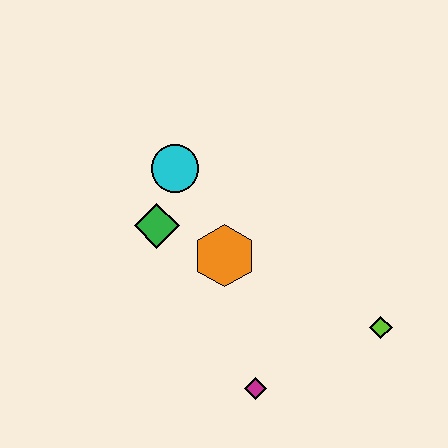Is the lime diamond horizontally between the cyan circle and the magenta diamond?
No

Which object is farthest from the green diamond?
The lime diamond is farthest from the green diamond.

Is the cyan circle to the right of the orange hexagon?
No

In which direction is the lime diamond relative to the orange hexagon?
The lime diamond is to the right of the orange hexagon.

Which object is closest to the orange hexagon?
The green diamond is closest to the orange hexagon.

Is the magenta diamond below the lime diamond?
Yes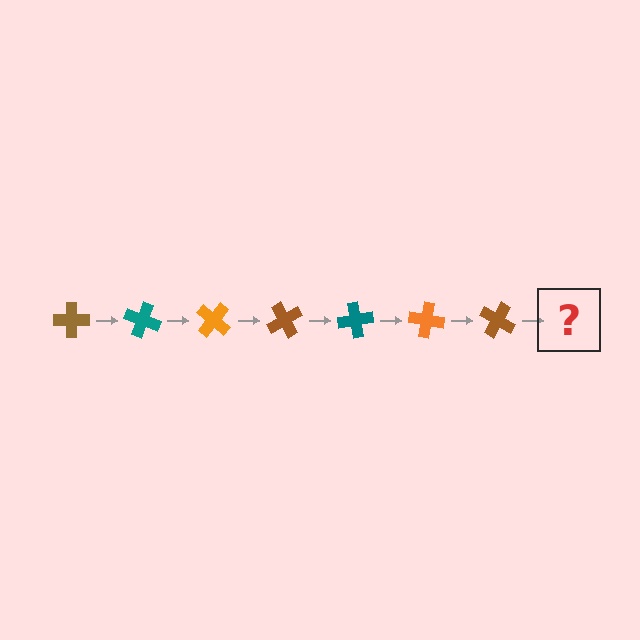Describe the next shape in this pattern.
It should be a teal cross, rotated 140 degrees from the start.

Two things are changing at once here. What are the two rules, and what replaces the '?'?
The two rules are that it rotates 20 degrees each step and the color cycles through brown, teal, and orange. The '?' should be a teal cross, rotated 140 degrees from the start.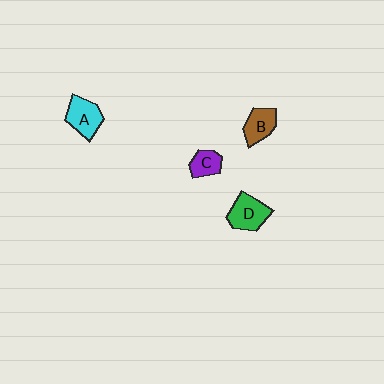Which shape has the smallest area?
Shape C (purple).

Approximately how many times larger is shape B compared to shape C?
Approximately 1.3 times.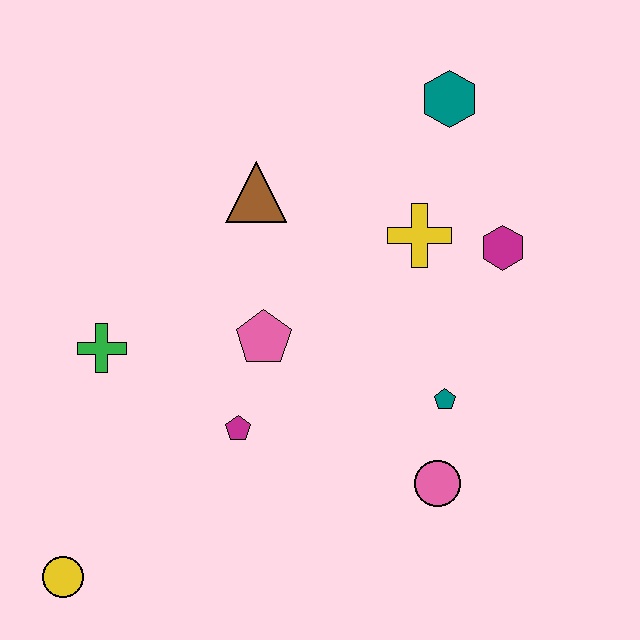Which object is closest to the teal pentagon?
The pink circle is closest to the teal pentagon.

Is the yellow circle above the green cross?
No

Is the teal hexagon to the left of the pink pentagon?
No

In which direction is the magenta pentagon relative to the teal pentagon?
The magenta pentagon is to the left of the teal pentagon.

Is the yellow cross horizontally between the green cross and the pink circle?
Yes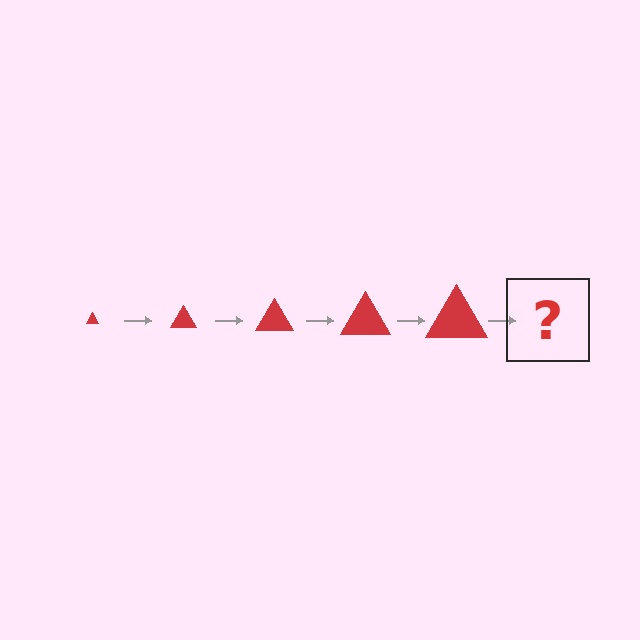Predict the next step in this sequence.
The next step is a red triangle, larger than the previous one.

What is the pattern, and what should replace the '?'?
The pattern is that the triangle gets progressively larger each step. The '?' should be a red triangle, larger than the previous one.